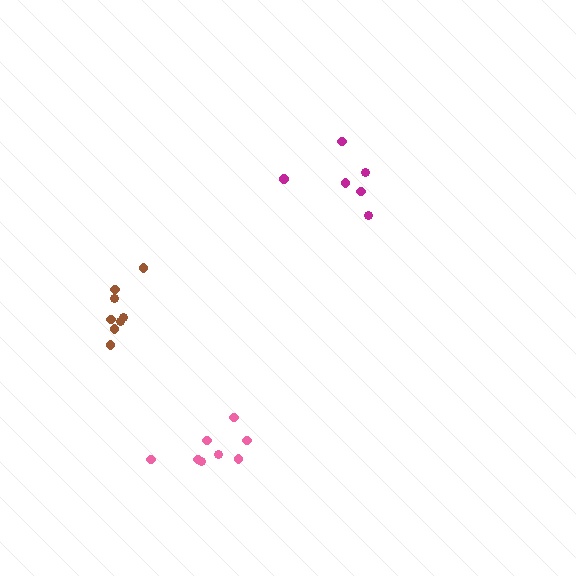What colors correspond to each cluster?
The clusters are colored: pink, brown, magenta.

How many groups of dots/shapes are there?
There are 3 groups.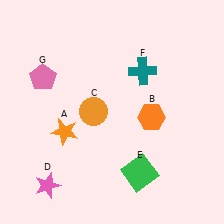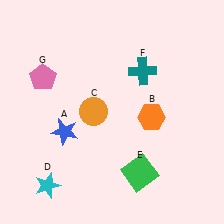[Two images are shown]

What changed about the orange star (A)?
In Image 1, A is orange. In Image 2, it changed to blue.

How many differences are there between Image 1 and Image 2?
There are 2 differences between the two images.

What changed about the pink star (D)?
In Image 1, D is pink. In Image 2, it changed to cyan.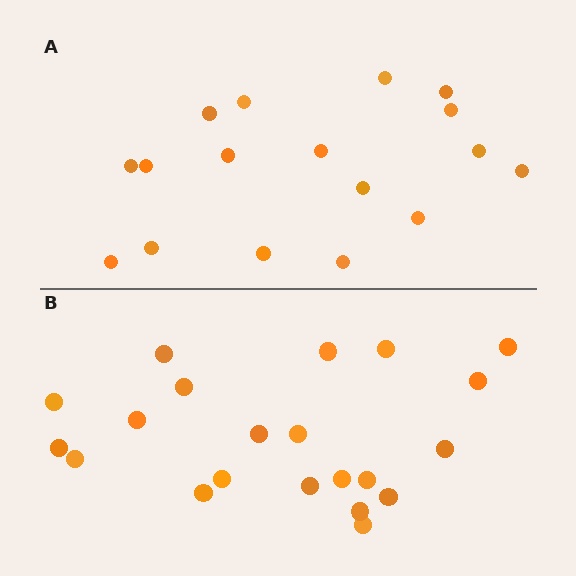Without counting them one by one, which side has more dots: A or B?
Region B (the bottom region) has more dots.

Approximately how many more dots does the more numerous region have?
Region B has about 4 more dots than region A.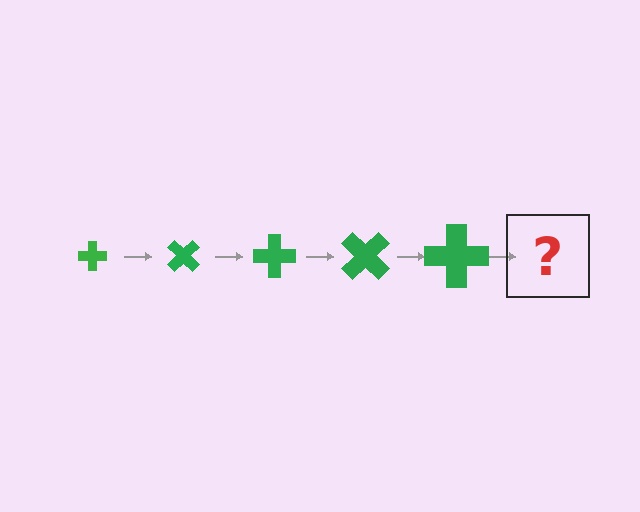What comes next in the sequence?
The next element should be a cross, larger than the previous one and rotated 225 degrees from the start.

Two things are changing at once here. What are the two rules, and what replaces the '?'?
The two rules are that the cross grows larger each step and it rotates 45 degrees each step. The '?' should be a cross, larger than the previous one and rotated 225 degrees from the start.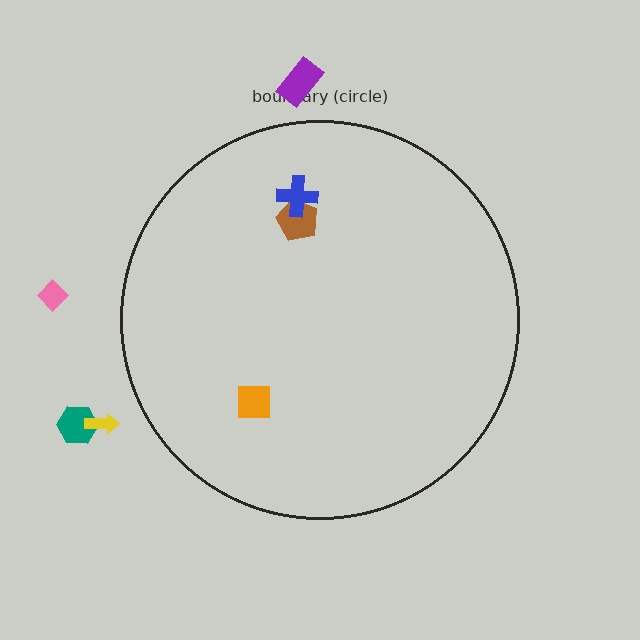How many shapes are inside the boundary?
3 inside, 4 outside.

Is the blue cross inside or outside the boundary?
Inside.